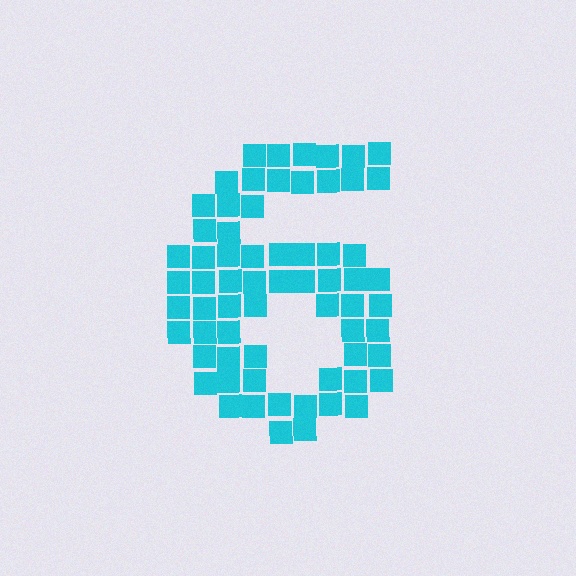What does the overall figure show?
The overall figure shows the digit 6.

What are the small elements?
The small elements are squares.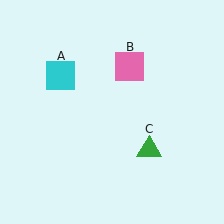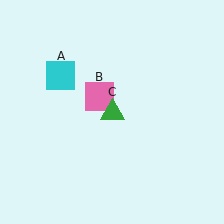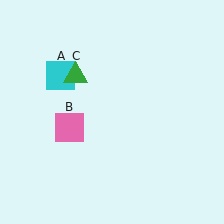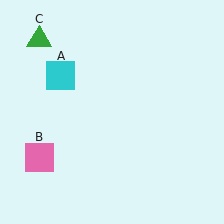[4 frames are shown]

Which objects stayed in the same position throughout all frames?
Cyan square (object A) remained stationary.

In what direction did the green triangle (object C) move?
The green triangle (object C) moved up and to the left.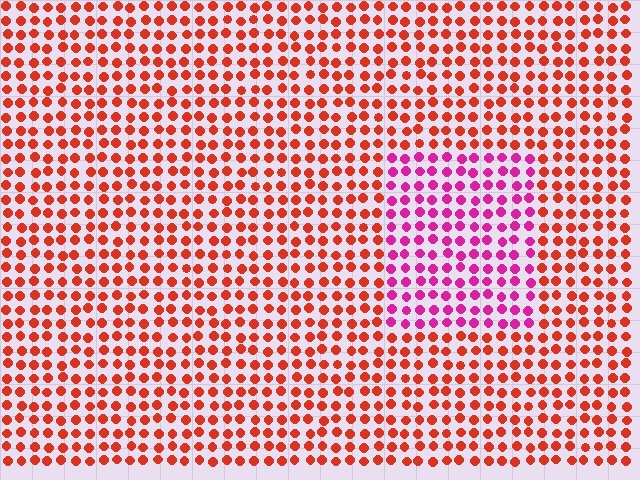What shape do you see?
I see a rectangle.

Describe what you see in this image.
The image is filled with small red elements in a uniform arrangement. A rectangle-shaped region is visible where the elements are tinted to a slightly different hue, forming a subtle color boundary.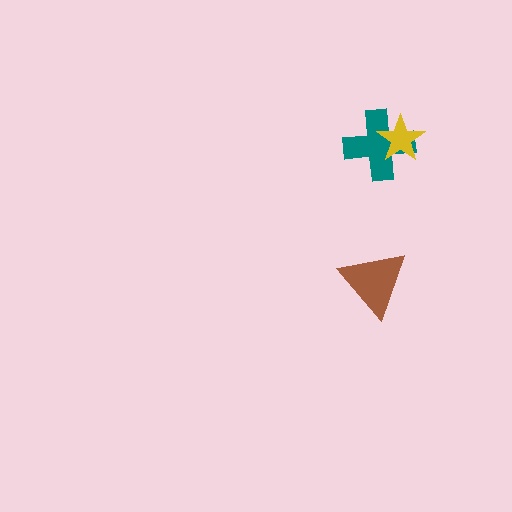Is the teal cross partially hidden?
Yes, it is partially covered by another shape.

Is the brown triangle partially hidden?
No, no other shape covers it.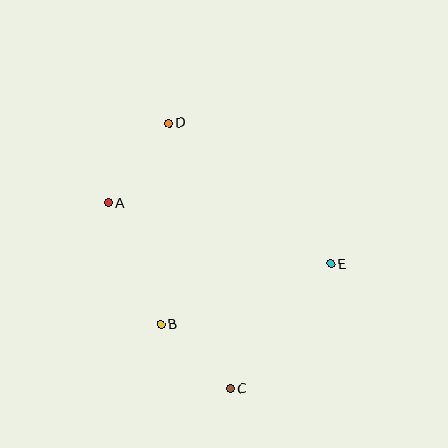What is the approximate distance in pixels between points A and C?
The distance between A and C is approximately 222 pixels.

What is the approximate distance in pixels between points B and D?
The distance between B and D is approximately 201 pixels.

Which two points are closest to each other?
Points B and C are closest to each other.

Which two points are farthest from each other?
Points C and D are farthest from each other.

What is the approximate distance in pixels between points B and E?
The distance between B and E is approximately 181 pixels.